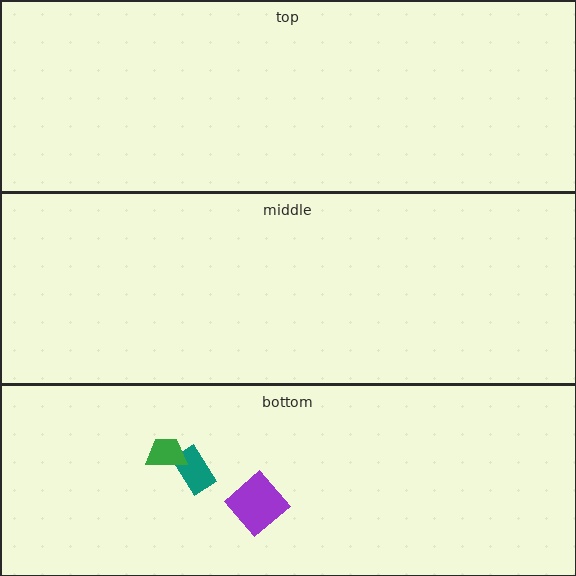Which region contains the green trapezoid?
The bottom region.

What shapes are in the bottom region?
The teal rectangle, the green trapezoid, the purple diamond.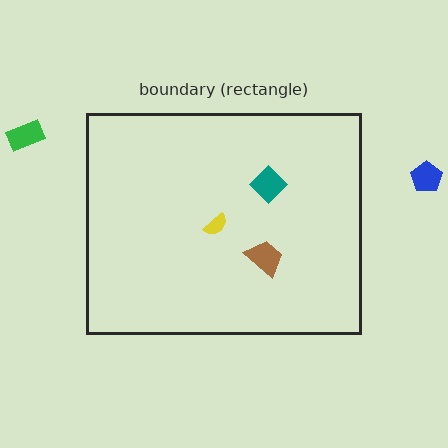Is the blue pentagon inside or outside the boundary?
Outside.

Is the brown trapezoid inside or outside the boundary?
Inside.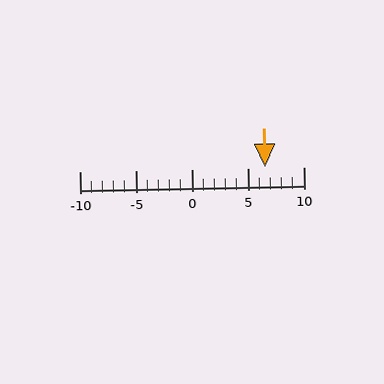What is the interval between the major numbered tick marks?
The major tick marks are spaced 5 units apart.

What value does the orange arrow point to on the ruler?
The orange arrow points to approximately 7.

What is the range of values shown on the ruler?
The ruler shows values from -10 to 10.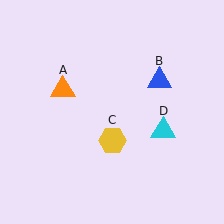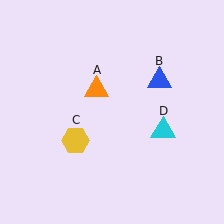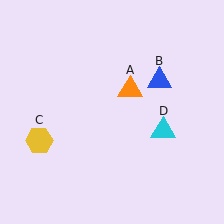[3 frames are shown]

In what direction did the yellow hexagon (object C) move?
The yellow hexagon (object C) moved left.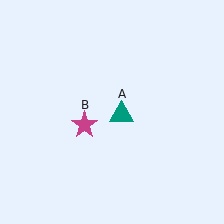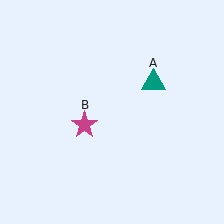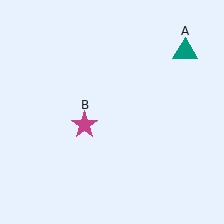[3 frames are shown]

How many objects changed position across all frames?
1 object changed position: teal triangle (object A).